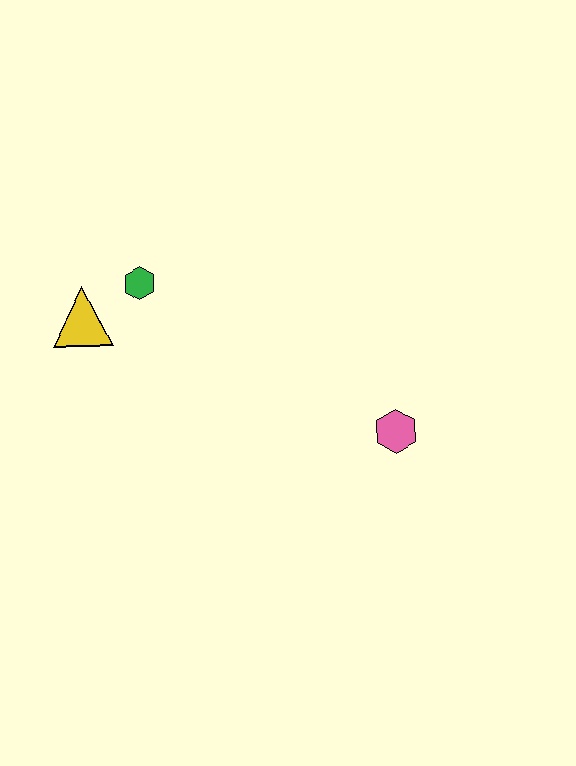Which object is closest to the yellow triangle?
The green hexagon is closest to the yellow triangle.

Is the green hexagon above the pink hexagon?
Yes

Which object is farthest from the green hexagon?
The pink hexagon is farthest from the green hexagon.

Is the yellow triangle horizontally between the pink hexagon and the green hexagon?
No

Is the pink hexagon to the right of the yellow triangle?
Yes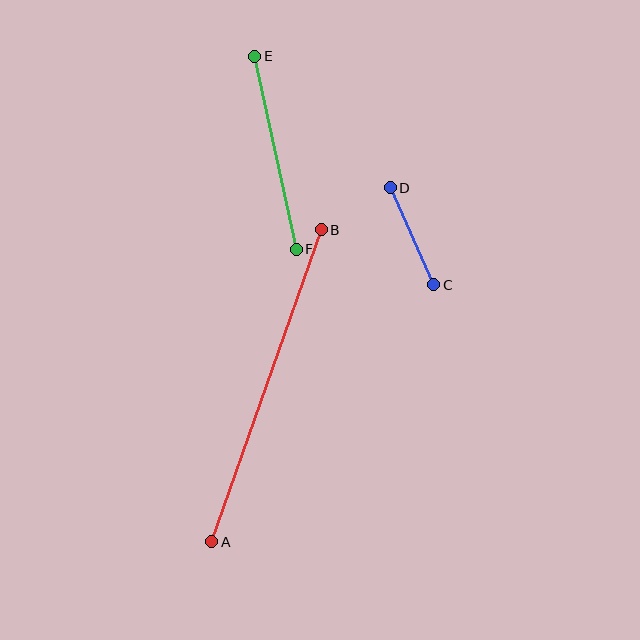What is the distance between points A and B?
The distance is approximately 331 pixels.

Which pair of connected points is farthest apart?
Points A and B are farthest apart.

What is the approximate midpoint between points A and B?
The midpoint is at approximately (266, 386) pixels.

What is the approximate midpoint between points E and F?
The midpoint is at approximately (275, 153) pixels.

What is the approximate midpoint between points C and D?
The midpoint is at approximately (412, 236) pixels.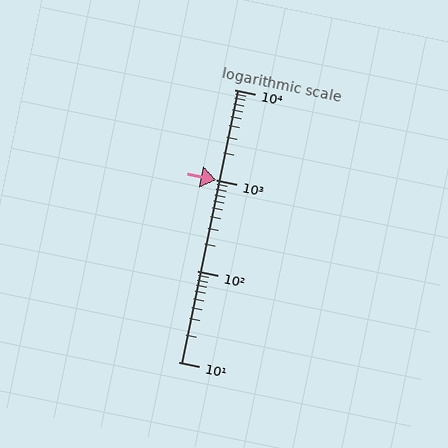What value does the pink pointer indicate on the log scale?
The pointer indicates approximately 1000.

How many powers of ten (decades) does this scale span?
The scale spans 3 decades, from 10 to 10000.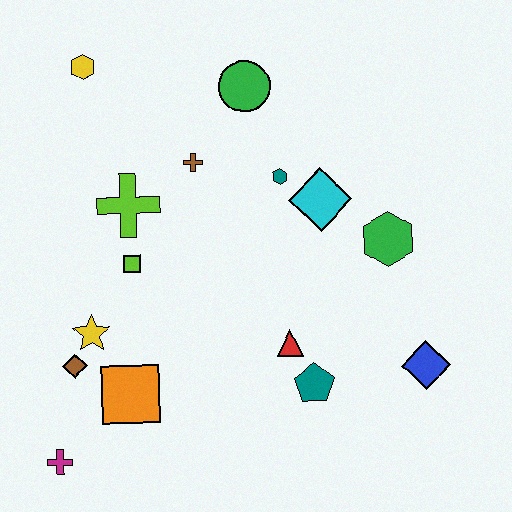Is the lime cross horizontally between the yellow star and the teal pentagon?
Yes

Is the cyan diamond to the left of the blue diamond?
Yes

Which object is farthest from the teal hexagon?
The magenta cross is farthest from the teal hexagon.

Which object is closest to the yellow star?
The brown diamond is closest to the yellow star.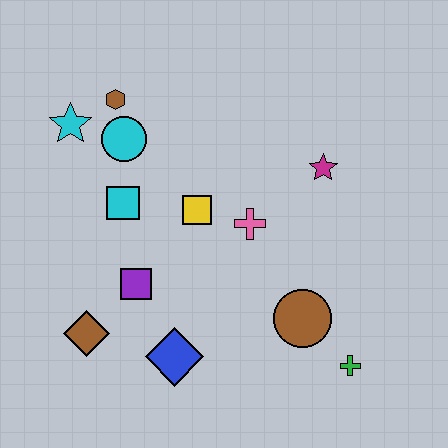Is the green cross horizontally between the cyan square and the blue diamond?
No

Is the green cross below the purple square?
Yes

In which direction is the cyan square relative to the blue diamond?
The cyan square is above the blue diamond.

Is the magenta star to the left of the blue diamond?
No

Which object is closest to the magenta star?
The pink cross is closest to the magenta star.